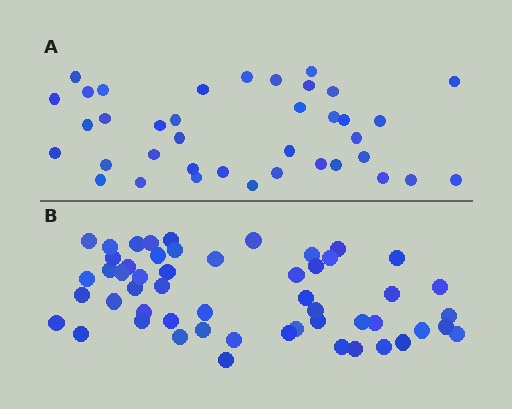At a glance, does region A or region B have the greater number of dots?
Region B (the bottom region) has more dots.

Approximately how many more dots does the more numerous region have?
Region B has approximately 15 more dots than region A.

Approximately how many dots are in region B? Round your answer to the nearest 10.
About 50 dots. (The exact count is 53, which rounds to 50.)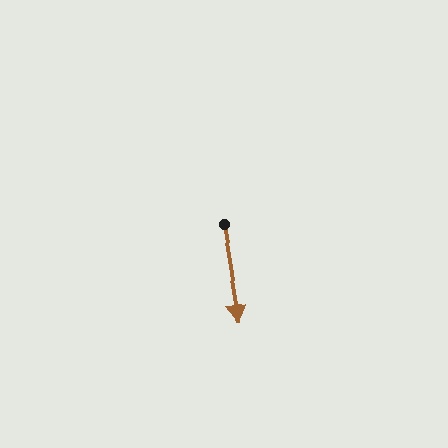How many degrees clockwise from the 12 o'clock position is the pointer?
Approximately 171 degrees.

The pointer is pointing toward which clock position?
Roughly 6 o'clock.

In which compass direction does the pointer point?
South.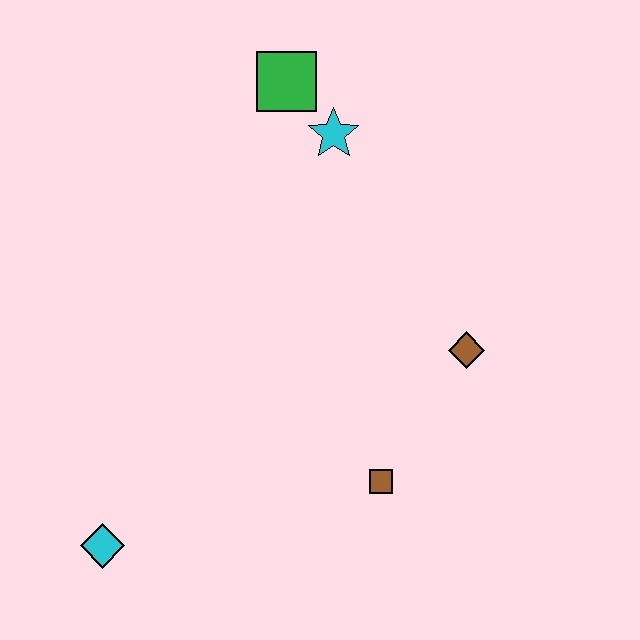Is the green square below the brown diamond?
No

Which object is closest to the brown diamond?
The brown square is closest to the brown diamond.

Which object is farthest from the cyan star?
The cyan diamond is farthest from the cyan star.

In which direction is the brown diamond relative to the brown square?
The brown diamond is above the brown square.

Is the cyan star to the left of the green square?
No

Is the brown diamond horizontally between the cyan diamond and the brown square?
No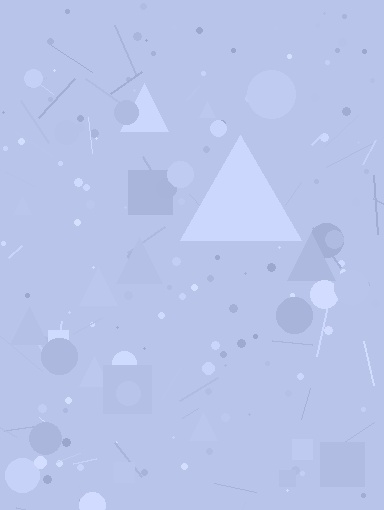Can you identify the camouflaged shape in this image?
The camouflaged shape is a triangle.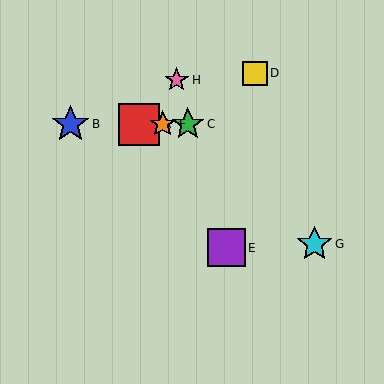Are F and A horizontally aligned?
Yes, both are at y≈124.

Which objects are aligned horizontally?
Objects A, B, C, F are aligned horizontally.